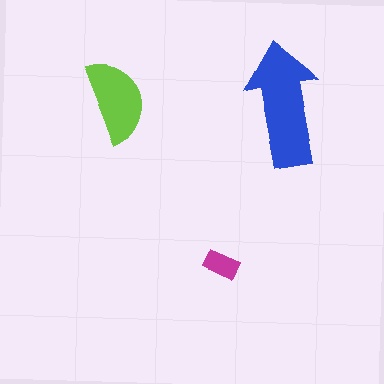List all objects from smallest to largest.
The magenta rectangle, the lime semicircle, the blue arrow.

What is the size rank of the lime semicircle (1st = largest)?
2nd.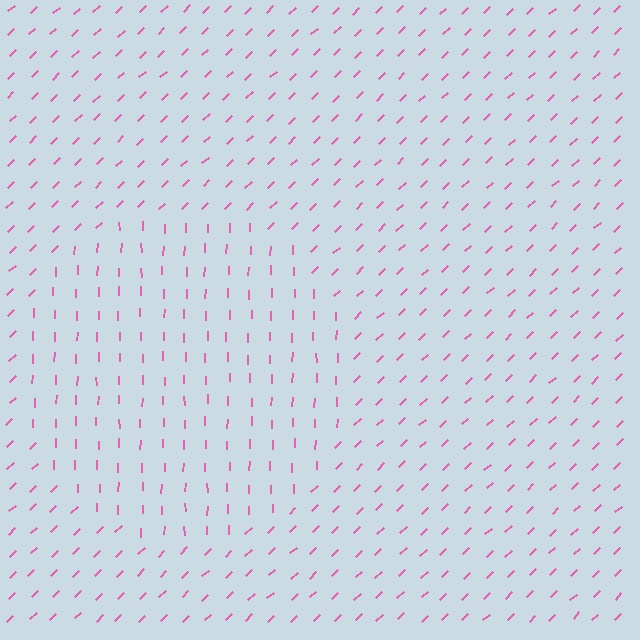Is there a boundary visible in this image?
Yes, there is a texture boundary formed by a change in line orientation.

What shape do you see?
I see a circle.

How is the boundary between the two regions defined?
The boundary is defined purely by a change in line orientation (approximately 45 degrees difference). All lines are the same color and thickness.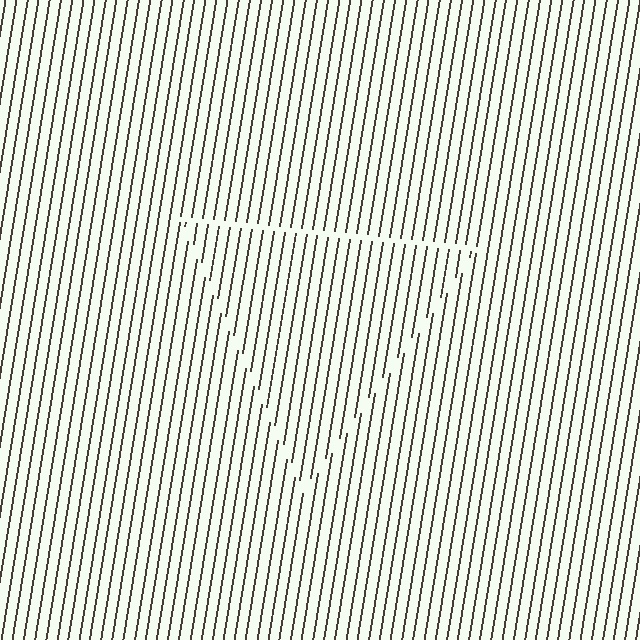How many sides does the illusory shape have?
3 sides — the line-ends trace a triangle.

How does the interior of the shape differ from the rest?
The interior of the shape contains the same grating, shifted by half a period — the contour is defined by the phase discontinuity where line-ends from the inner and outer gratings abut.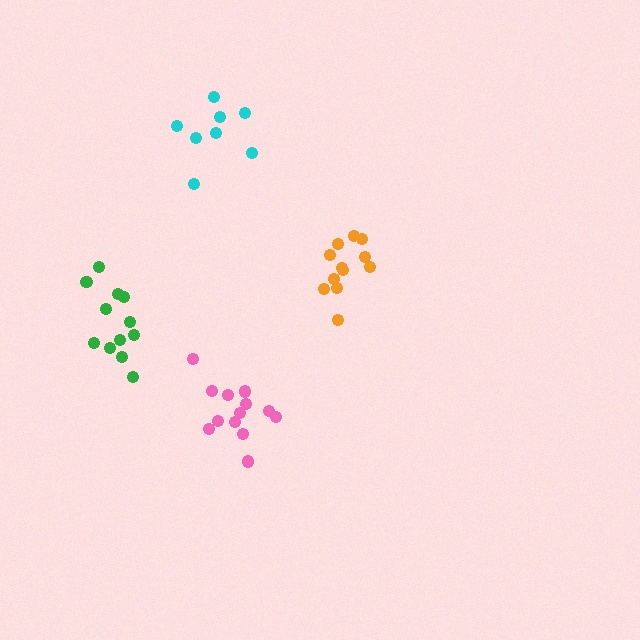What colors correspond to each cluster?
The clusters are colored: orange, cyan, pink, green.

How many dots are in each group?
Group 1: 12 dots, Group 2: 8 dots, Group 3: 13 dots, Group 4: 12 dots (45 total).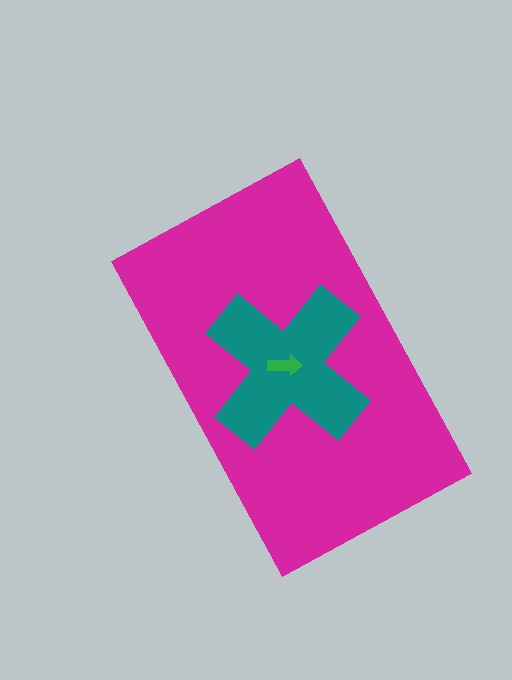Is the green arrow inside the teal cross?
Yes.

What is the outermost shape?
The magenta rectangle.